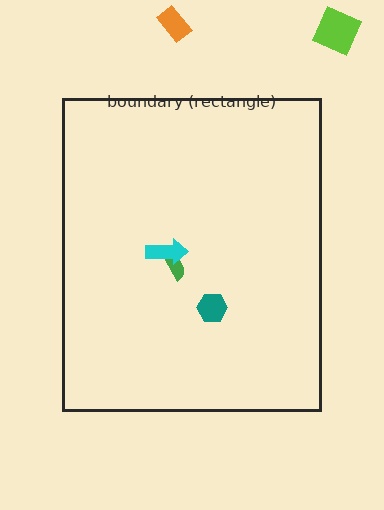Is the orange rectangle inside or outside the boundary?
Outside.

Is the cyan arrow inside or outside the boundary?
Inside.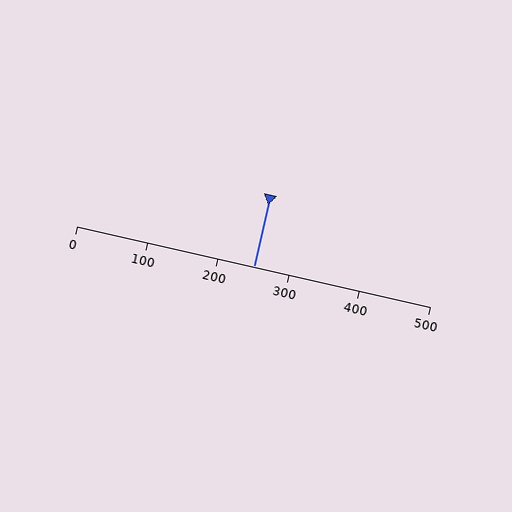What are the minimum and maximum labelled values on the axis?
The axis runs from 0 to 500.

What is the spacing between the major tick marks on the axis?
The major ticks are spaced 100 apart.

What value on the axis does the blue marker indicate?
The marker indicates approximately 250.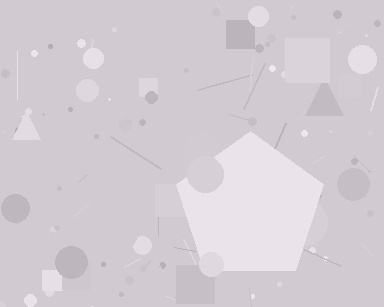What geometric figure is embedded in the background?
A pentagon is embedded in the background.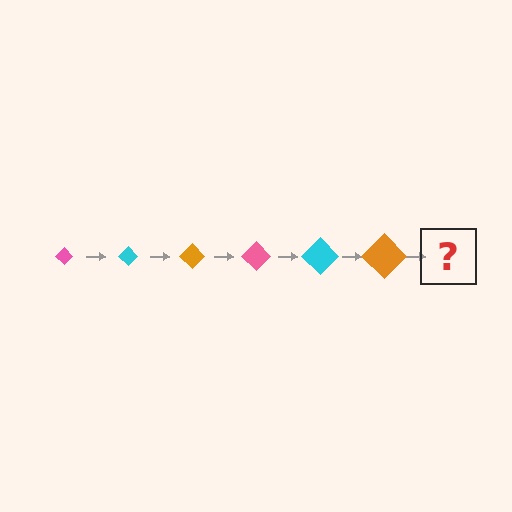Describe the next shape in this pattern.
It should be a pink diamond, larger than the previous one.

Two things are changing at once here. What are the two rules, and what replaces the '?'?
The two rules are that the diamond grows larger each step and the color cycles through pink, cyan, and orange. The '?' should be a pink diamond, larger than the previous one.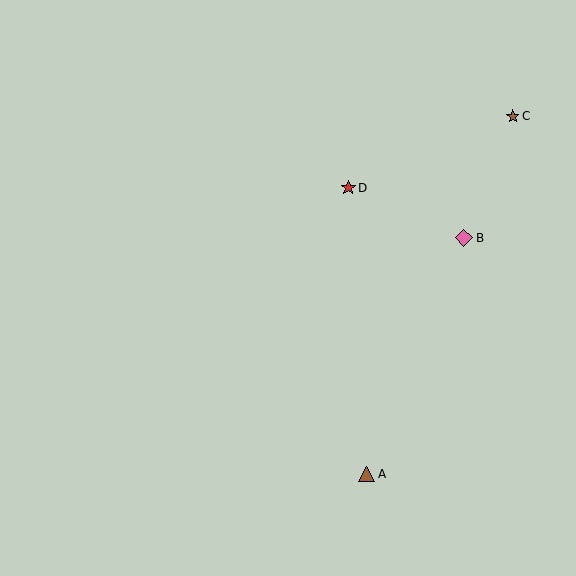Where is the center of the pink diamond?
The center of the pink diamond is at (464, 238).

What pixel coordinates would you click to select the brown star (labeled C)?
Click at (513, 116) to select the brown star C.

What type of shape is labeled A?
Shape A is a brown triangle.